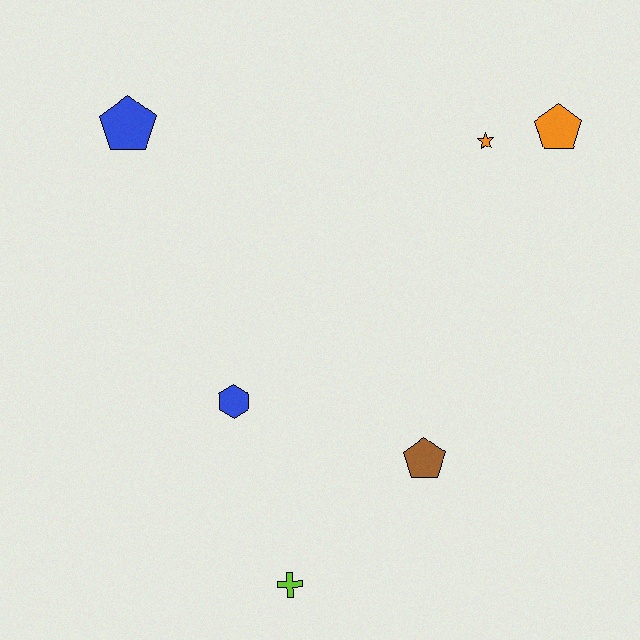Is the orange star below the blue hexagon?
No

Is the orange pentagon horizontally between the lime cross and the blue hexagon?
No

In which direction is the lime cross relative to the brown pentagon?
The lime cross is to the left of the brown pentagon.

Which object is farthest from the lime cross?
The orange pentagon is farthest from the lime cross.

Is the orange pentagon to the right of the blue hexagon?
Yes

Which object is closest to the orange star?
The orange pentagon is closest to the orange star.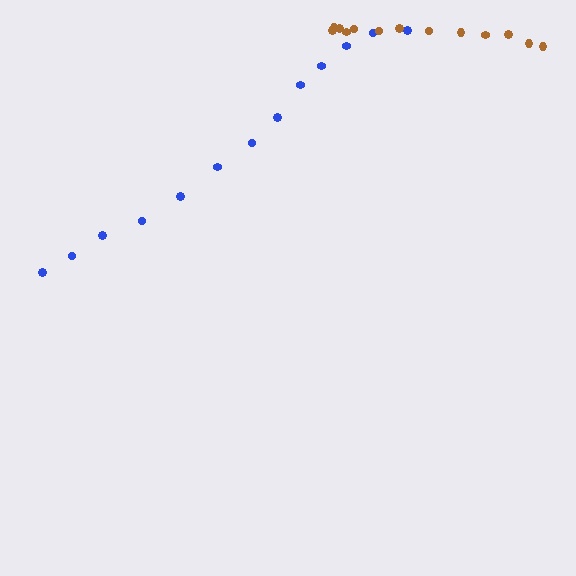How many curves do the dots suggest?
There are 2 distinct paths.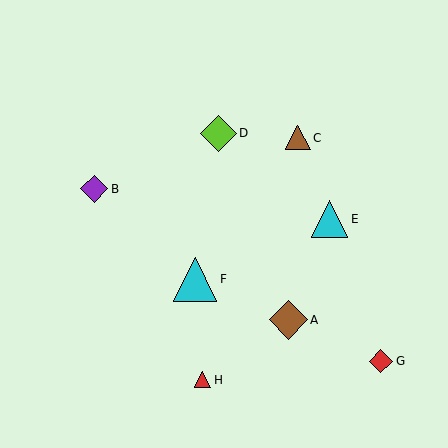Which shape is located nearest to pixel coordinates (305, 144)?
The brown triangle (labeled C) at (298, 138) is nearest to that location.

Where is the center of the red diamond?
The center of the red diamond is at (381, 361).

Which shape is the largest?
The cyan triangle (labeled F) is the largest.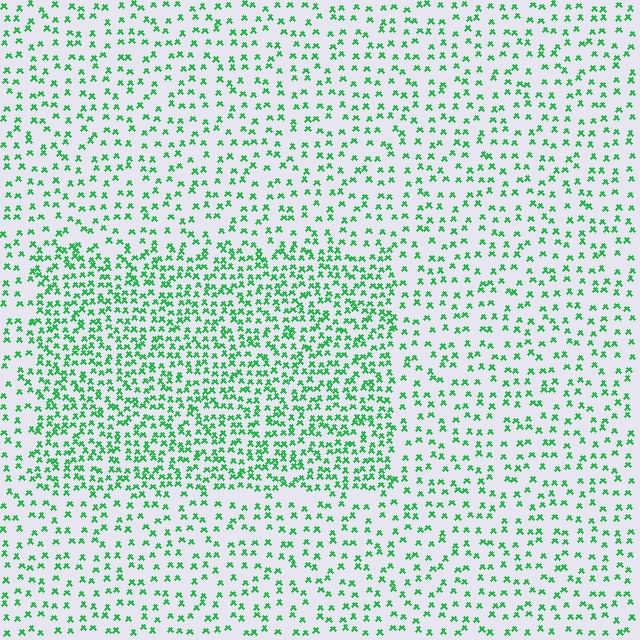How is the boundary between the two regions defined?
The boundary is defined by a change in element density (approximately 2.0x ratio). All elements are the same color, size, and shape.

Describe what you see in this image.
The image contains small green elements arranged at two different densities. A rectangle-shaped region is visible where the elements are more densely packed than the surrounding area.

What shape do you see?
I see a rectangle.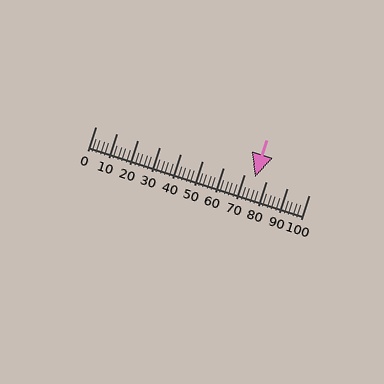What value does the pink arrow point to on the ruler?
The pink arrow points to approximately 75.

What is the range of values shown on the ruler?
The ruler shows values from 0 to 100.